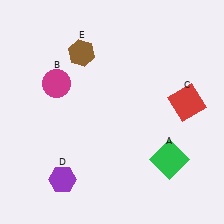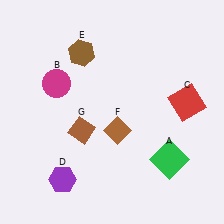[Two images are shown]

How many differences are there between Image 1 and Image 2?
There are 2 differences between the two images.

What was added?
A brown diamond (F), a brown diamond (G) were added in Image 2.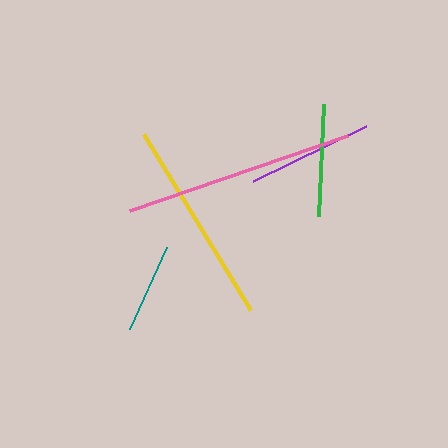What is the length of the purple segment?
The purple segment is approximately 126 pixels long.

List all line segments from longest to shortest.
From longest to shortest: pink, yellow, purple, green, teal.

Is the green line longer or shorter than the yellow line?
The yellow line is longer than the green line.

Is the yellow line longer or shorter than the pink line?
The pink line is longer than the yellow line.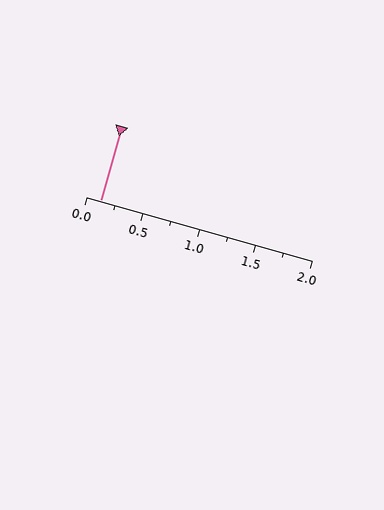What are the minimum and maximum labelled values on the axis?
The axis runs from 0.0 to 2.0.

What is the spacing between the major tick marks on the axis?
The major ticks are spaced 0.5 apart.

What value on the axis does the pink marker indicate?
The marker indicates approximately 0.12.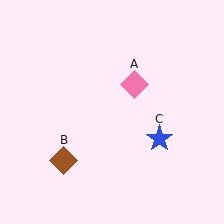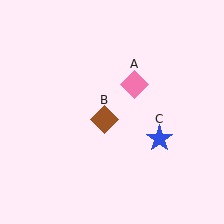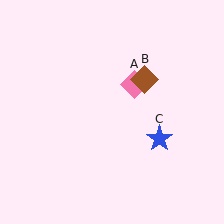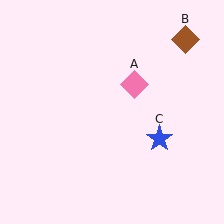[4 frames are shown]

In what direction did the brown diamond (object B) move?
The brown diamond (object B) moved up and to the right.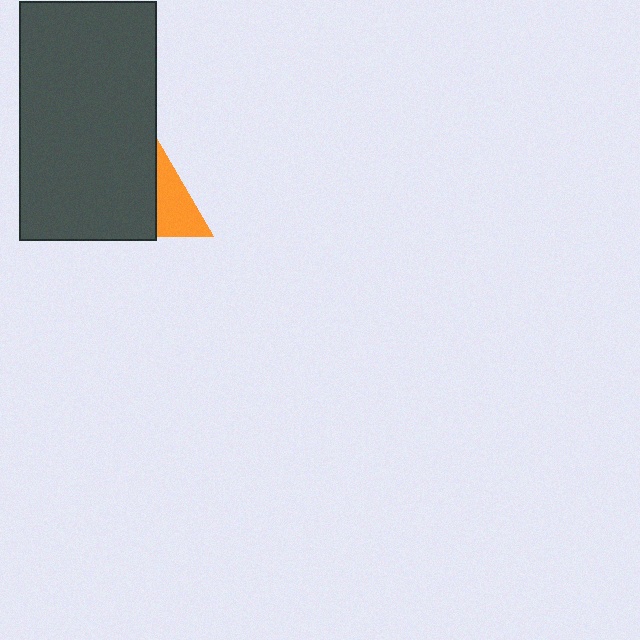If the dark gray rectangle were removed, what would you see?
You would see the complete orange triangle.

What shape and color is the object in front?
The object in front is a dark gray rectangle.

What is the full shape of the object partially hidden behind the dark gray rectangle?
The partially hidden object is an orange triangle.